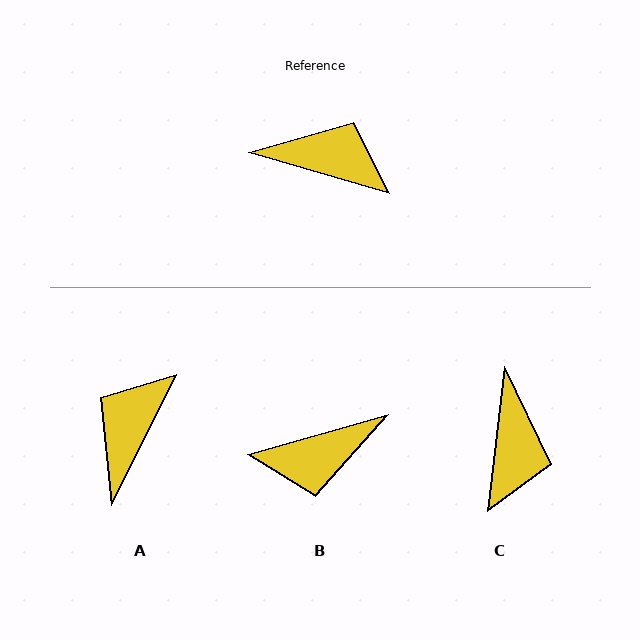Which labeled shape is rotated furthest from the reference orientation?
B, about 148 degrees away.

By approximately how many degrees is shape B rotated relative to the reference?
Approximately 148 degrees clockwise.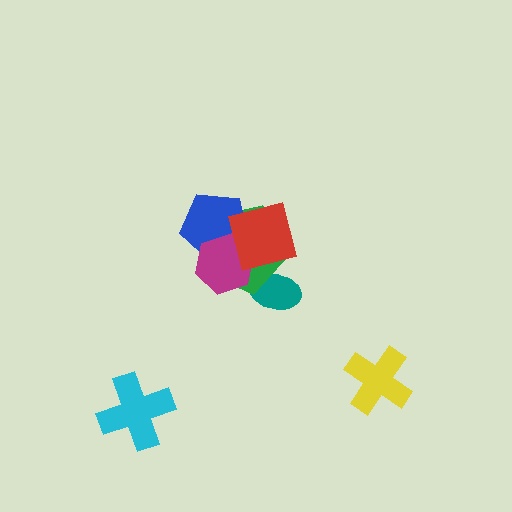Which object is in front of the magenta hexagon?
The red square is in front of the magenta hexagon.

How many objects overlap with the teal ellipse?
1 object overlaps with the teal ellipse.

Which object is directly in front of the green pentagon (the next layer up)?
The blue pentagon is directly in front of the green pentagon.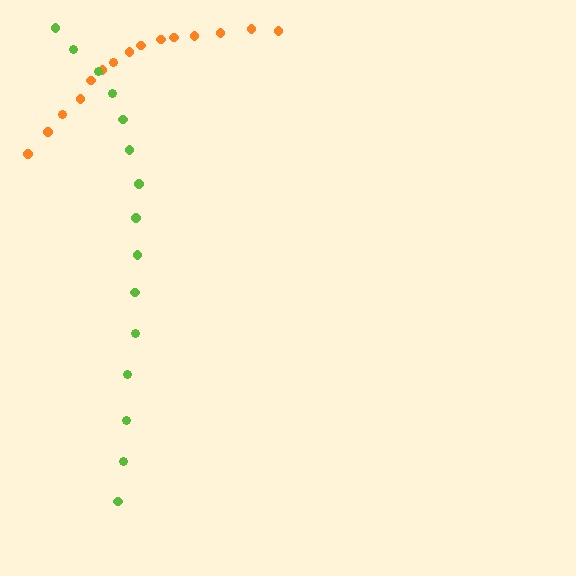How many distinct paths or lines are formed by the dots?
There are 2 distinct paths.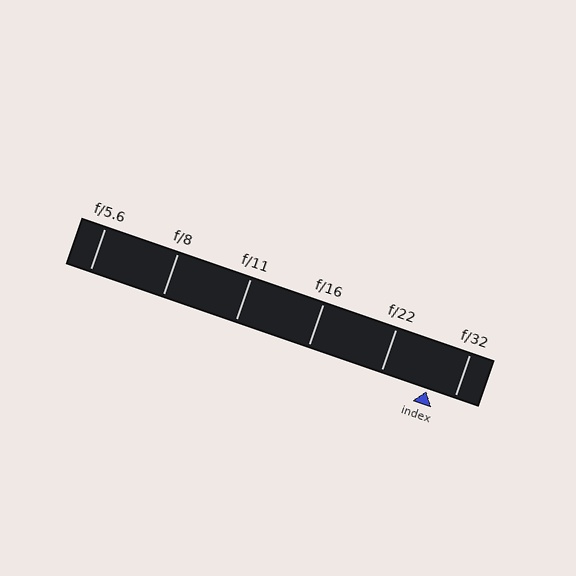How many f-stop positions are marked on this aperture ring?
There are 6 f-stop positions marked.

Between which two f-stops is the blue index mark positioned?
The index mark is between f/22 and f/32.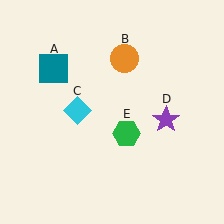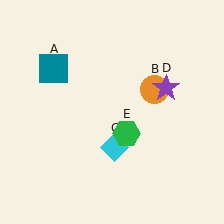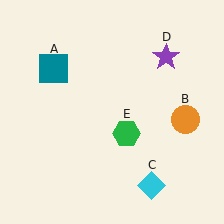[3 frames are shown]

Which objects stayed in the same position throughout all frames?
Teal square (object A) and green hexagon (object E) remained stationary.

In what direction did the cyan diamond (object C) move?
The cyan diamond (object C) moved down and to the right.